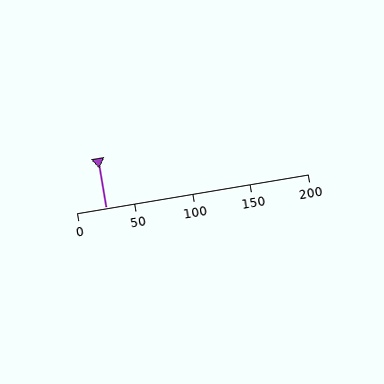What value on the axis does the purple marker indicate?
The marker indicates approximately 25.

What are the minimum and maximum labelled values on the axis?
The axis runs from 0 to 200.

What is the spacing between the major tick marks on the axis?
The major ticks are spaced 50 apart.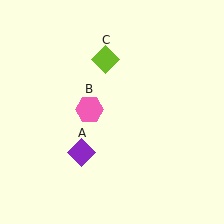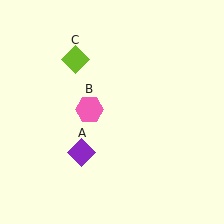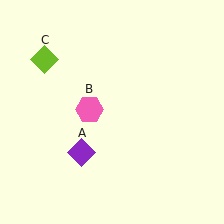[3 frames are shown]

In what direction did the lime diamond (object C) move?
The lime diamond (object C) moved left.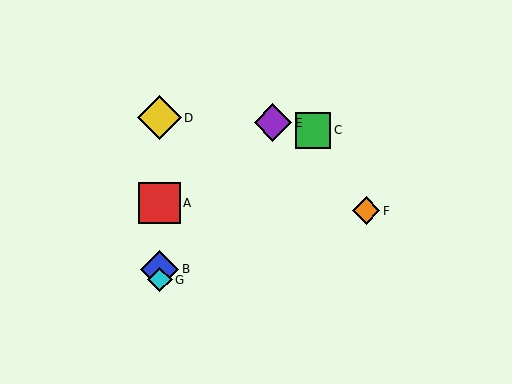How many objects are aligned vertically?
4 objects (A, B, D, G) are aligned vertically.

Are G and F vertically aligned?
No, G is at x≈160 and F is at x≈366.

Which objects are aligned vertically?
Objects A, B, D, G are aligned vertically.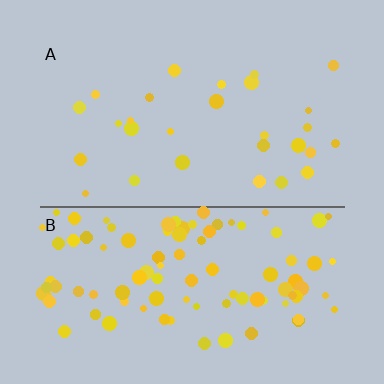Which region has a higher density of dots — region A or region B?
B (the bottom).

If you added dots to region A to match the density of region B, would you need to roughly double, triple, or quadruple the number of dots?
Approximately triple.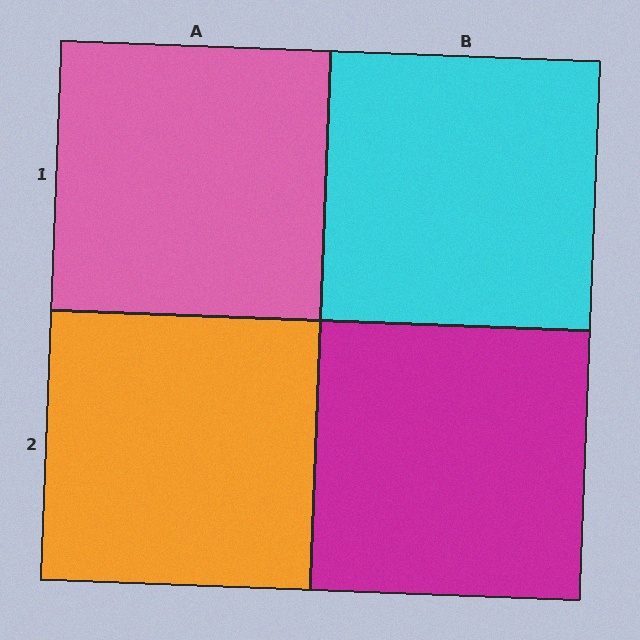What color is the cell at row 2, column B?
Magenta.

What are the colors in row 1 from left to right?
Pink, cyan.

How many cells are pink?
1 cell is pink.